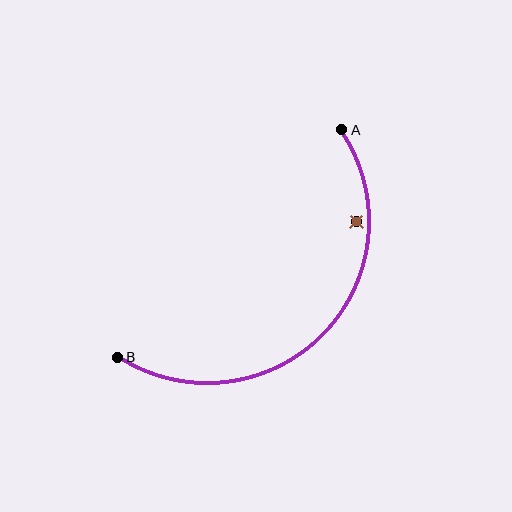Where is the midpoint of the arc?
The arc midpoint is the point on the curve farthest from the straight line joining A and B. It sits below and to the right of that line.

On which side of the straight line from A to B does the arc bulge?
The arc bulges below and to the right of the straight line connecting A and B.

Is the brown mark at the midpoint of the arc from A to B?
No — the brown mark does not lie on the arc at all. It sits slightly inside the curve.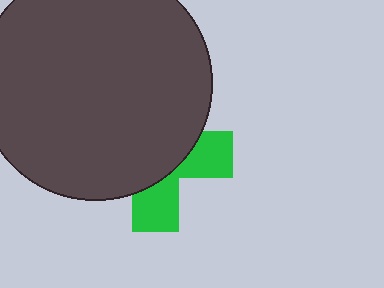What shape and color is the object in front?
The object in front is a dark gray circle.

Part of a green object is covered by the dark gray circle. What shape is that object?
It is a cross.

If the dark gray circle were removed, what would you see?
You would see the complete green cross.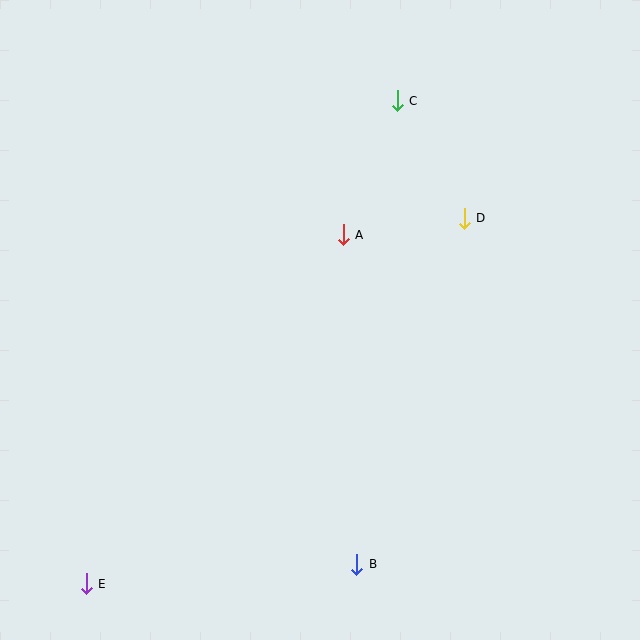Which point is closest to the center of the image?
Point A at (343, 235) is closest to the center.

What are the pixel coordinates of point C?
Point C is at (397, 101).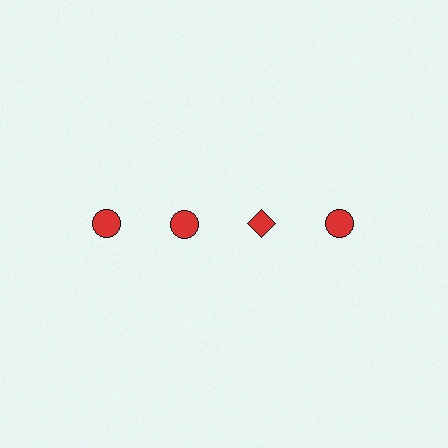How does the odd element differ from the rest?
It has a different shape: diamond instead of circle.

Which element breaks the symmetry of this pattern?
The red diamond in the top row, center column breaks the symmetry. All other shapes are red circles.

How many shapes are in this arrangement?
There are 4 shapes arranged in a grid pattern.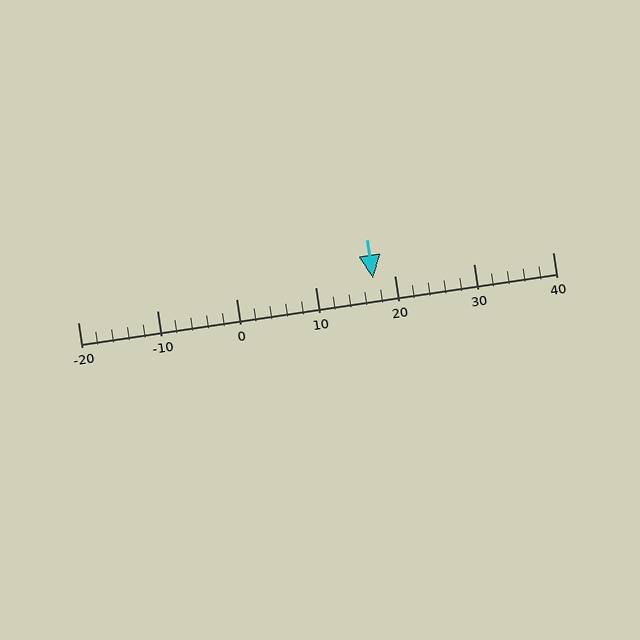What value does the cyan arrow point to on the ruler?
The cyan arrow points to approximately 17.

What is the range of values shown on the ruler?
The ruler shows values from -20 to 40.